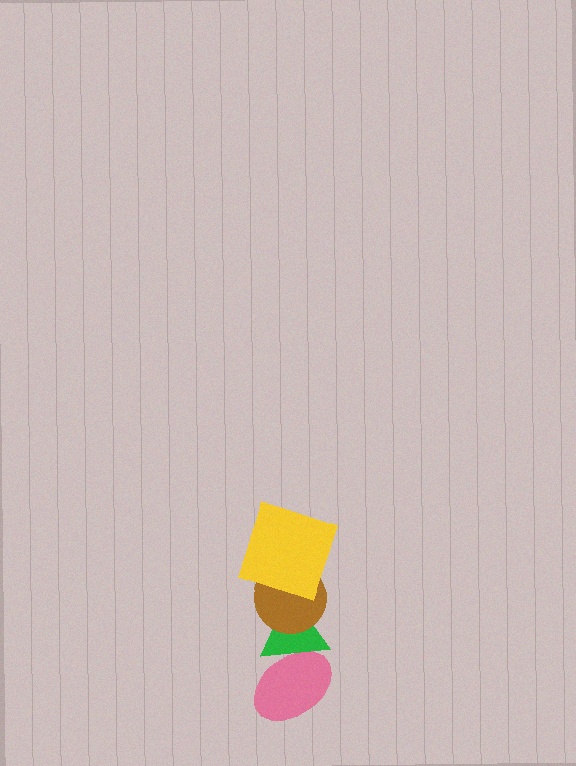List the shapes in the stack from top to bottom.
From top to bottom: the yellow square, the brown circle, the green triangle, the pink ellipse.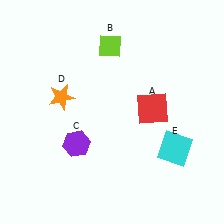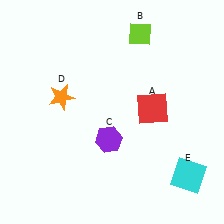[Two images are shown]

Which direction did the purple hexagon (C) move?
The purple hexagon (C) moved right.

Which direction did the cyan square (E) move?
The cyan square (E) moved down.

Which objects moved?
The objects that moved are: the lime diamond (B), the purple hexagon (C), the cyan square (E).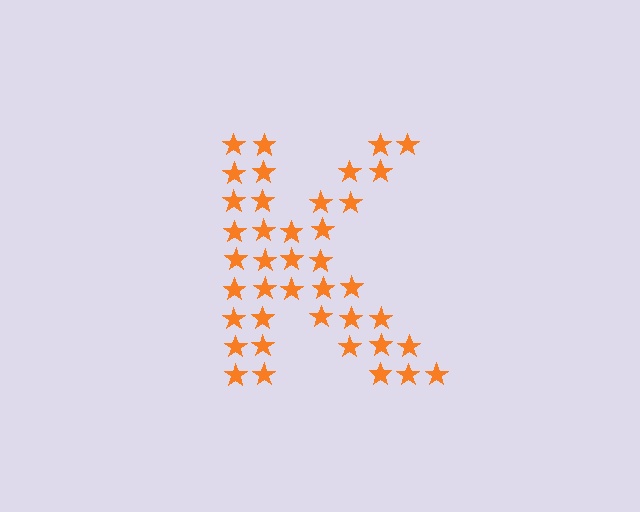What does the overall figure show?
The overall figure shows the letter K.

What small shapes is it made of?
It is made of small stars.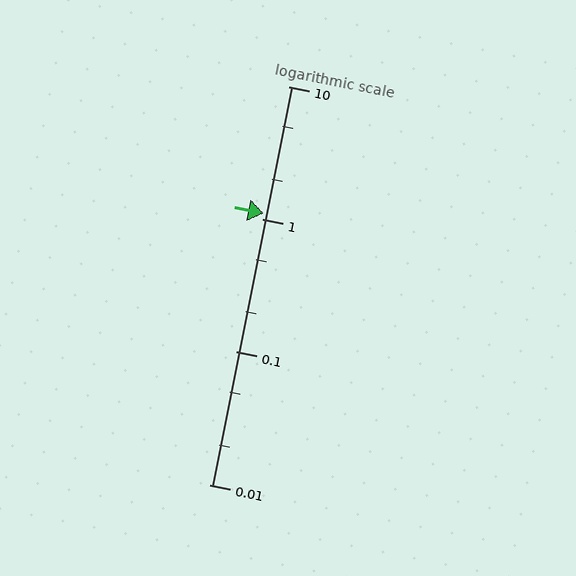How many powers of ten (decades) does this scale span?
The scale spans 3 decades, from 0.01 to 10.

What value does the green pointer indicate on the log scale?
The pointer indicates approximately 1.1.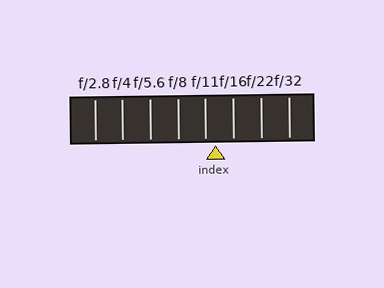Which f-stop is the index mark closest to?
The index mark is closest to f/11.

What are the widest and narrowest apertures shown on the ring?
The widest aperture shown is f/2.8 and the narrowest is f/32.